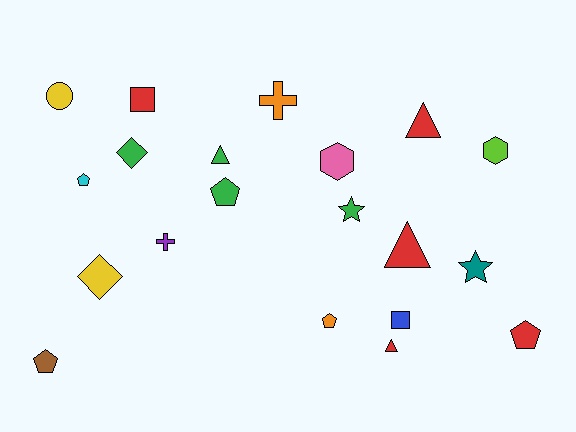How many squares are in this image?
There are 2 squares.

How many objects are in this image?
There are 20 objects.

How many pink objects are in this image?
There is 1 pink object.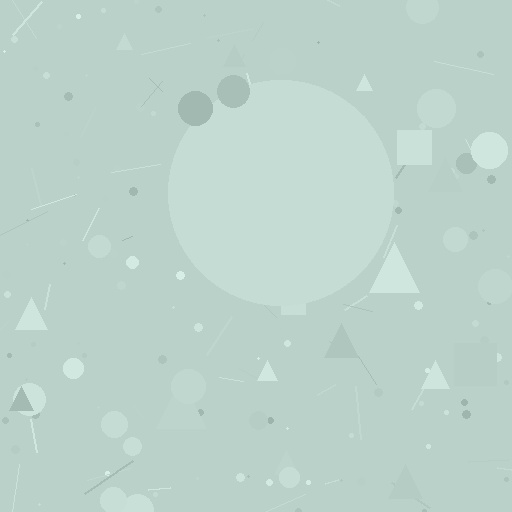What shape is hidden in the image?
A circle is hidden in the image.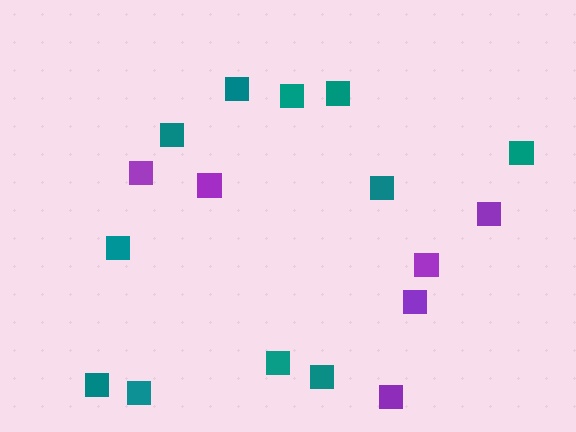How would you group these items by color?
There are 2 groups: one group of teal squares (11) and one group of purple squares (6).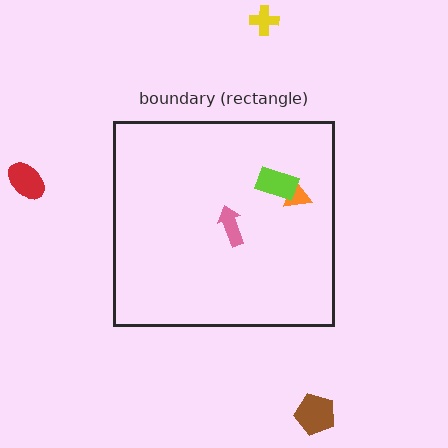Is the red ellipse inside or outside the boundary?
Outside.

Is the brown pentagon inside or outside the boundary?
Outside.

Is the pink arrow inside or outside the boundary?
Inside.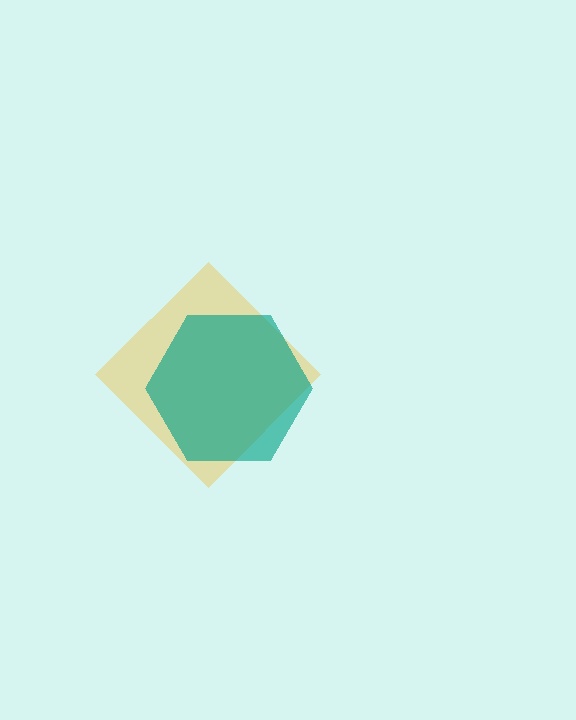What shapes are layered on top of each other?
The layered shapes are: a yellow diamond, a teal hexagon.